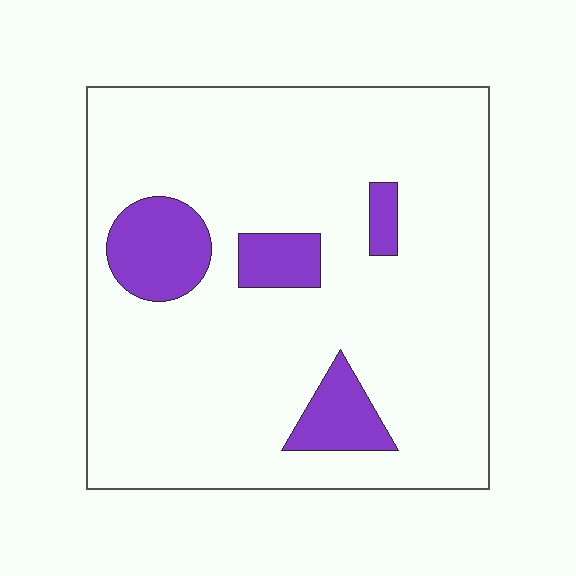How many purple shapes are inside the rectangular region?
4.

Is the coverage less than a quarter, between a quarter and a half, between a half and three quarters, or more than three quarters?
Less than a quarter.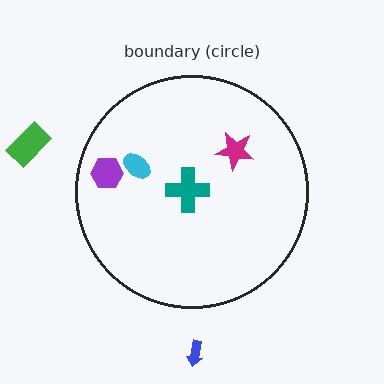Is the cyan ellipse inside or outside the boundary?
Inside.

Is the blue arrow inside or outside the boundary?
Outside.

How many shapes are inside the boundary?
4 inside, 2 outside.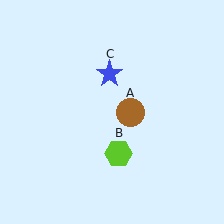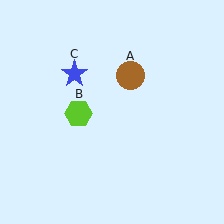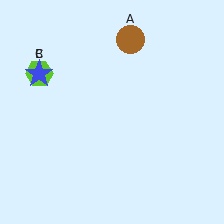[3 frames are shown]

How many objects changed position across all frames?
3 objects changed position: brown circle (object A), lime hexagon (object B), blue star (object C).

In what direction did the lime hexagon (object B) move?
The lime hexagon (object B) moved up and to the left.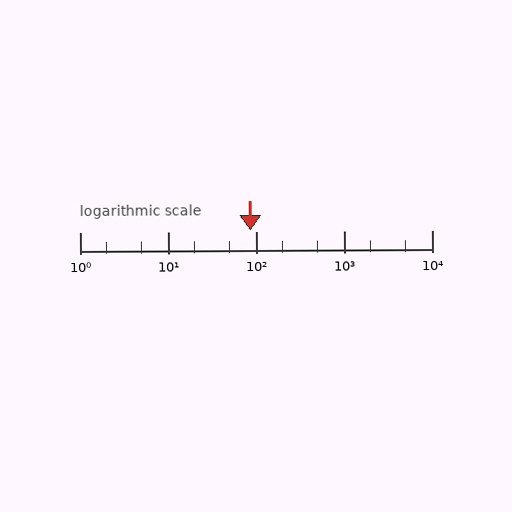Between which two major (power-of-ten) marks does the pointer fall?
The pointer is between 10 and 100.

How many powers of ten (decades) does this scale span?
The scale spans 4 decades, from 1 to 10000.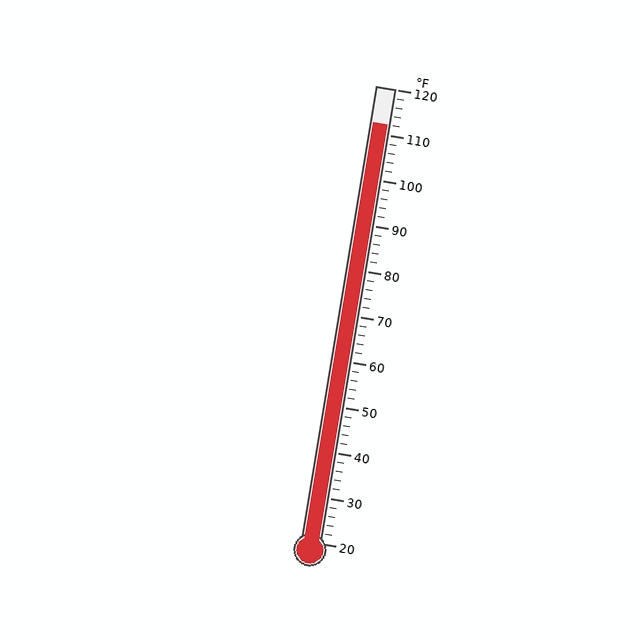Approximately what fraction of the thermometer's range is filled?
The thermometer is filled to approximately 90% of its range.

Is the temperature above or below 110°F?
The temperature is above 110°F.